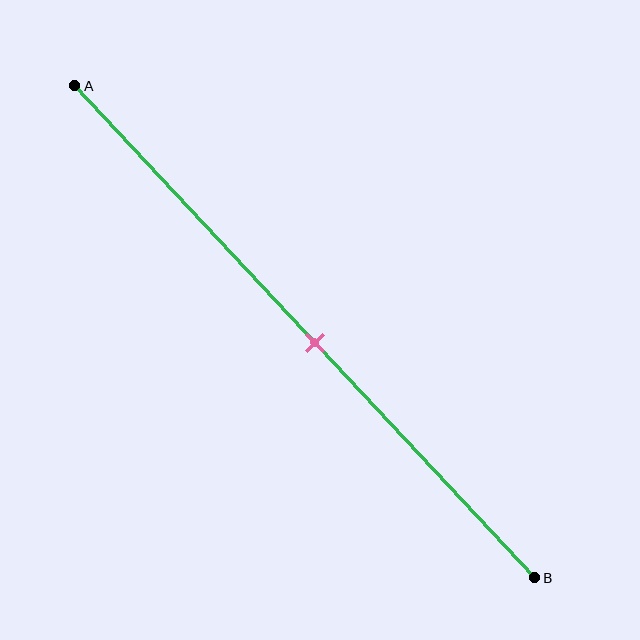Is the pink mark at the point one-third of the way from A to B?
No, the mark is at about 50% from A, not at the 33% one-third point.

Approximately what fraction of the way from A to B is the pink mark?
The pink mark is approximately 50% of the way from A to B.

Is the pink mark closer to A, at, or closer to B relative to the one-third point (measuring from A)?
The pink mark is closer to point B than the one-third point of segment AB.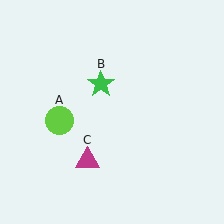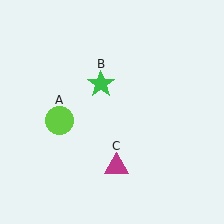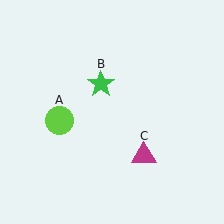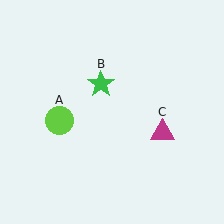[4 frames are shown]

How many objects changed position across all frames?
1 object changed position: magenta triangle (object C).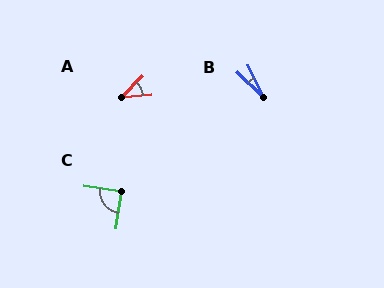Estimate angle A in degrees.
Approximately 41 degrees.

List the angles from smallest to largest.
B (20°), A (41°), C (91°).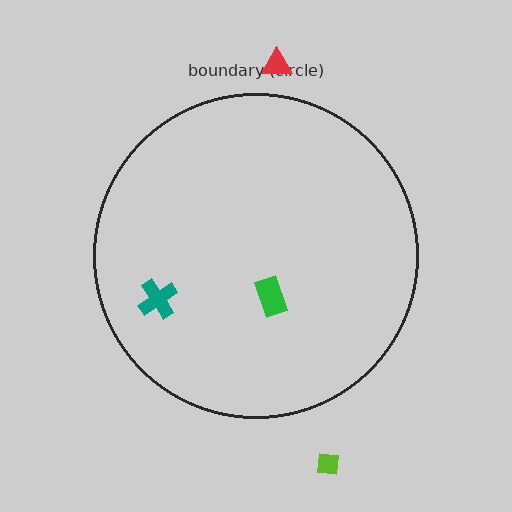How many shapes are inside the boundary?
2 inside, 2 outside.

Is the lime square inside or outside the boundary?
Outside.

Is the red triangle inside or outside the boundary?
Outside.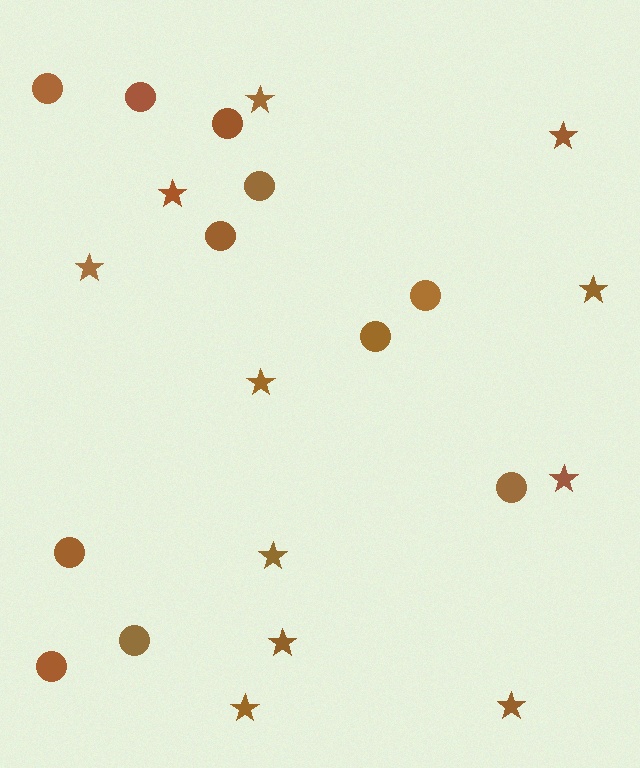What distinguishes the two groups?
There are 2 groups: one group of circles (11) and one group of stars (11).